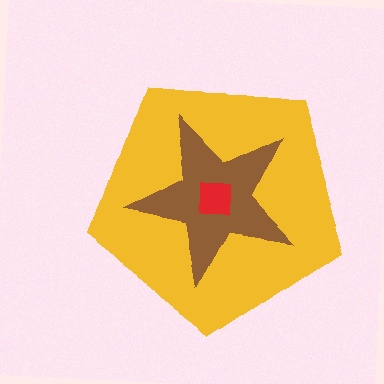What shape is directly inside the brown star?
The red square.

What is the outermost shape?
The yellow pentagon.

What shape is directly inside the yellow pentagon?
The brown star.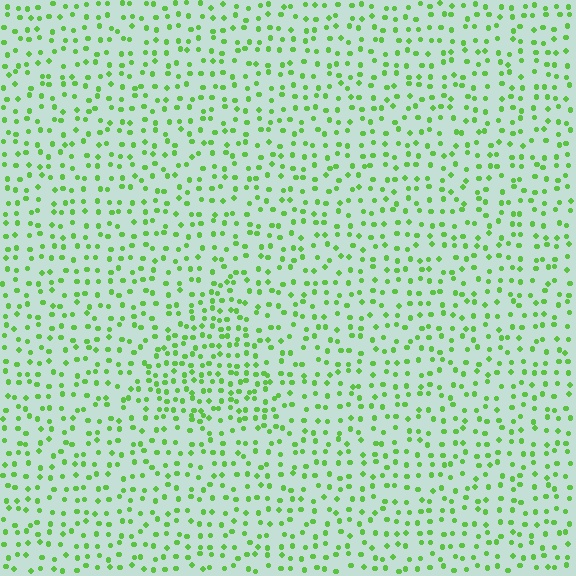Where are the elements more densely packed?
The elements are more densely packed inside the triangle boundary.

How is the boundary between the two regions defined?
The boundary is defined by a change in element density (approximately 1.6x ratio). All elements are the same color, size, and shape.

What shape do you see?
I see a triangle.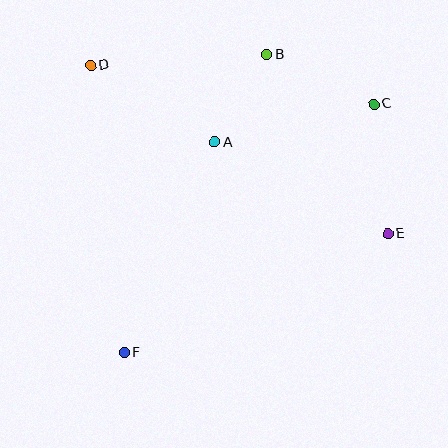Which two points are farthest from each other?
Points C and F are farthest from each other.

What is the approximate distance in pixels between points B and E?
The distance between B and E is approximately 216 pixels.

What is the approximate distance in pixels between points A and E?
The distance between A and E is approximately 196 pixels.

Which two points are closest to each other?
Points A and B are closest to each other.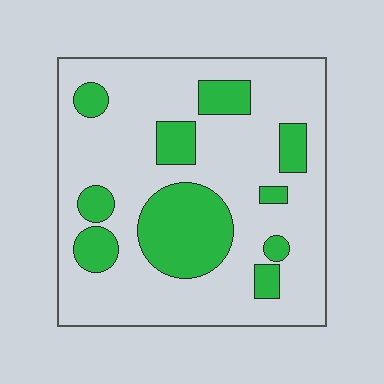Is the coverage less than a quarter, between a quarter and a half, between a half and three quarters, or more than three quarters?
Between a quarter and a half.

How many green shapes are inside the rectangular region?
10.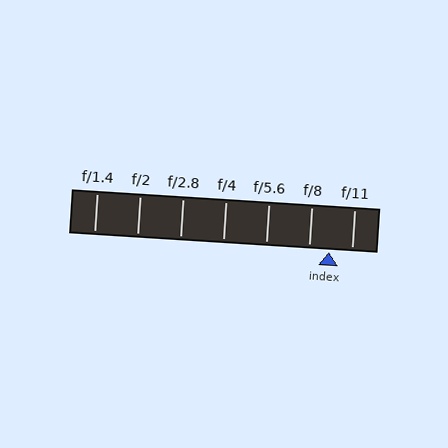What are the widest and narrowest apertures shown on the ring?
The widest aperture shown is f/1.4 and the narrowest is f/11.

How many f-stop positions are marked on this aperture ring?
There are 7 f-stop positions marked.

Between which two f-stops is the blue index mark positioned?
The index mark is between f/8 and f/11.